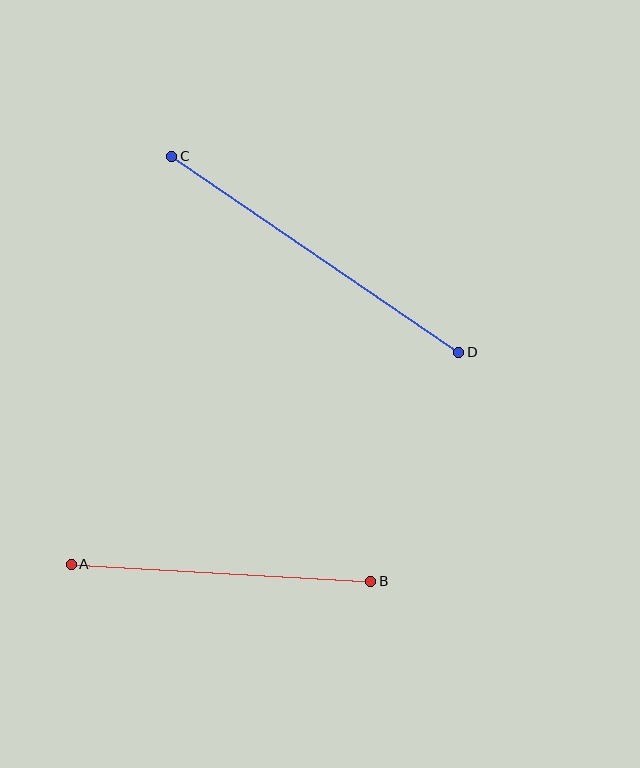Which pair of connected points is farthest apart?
Points C and D are farthest apart.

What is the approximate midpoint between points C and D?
The midpoint is at approximately (315, 254) pixels.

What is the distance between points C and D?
The distance is approximately 347 pixels.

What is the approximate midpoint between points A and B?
The midpoint is at approximately (221, 573) pixels.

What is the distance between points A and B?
The distance is approximately 300 pixels.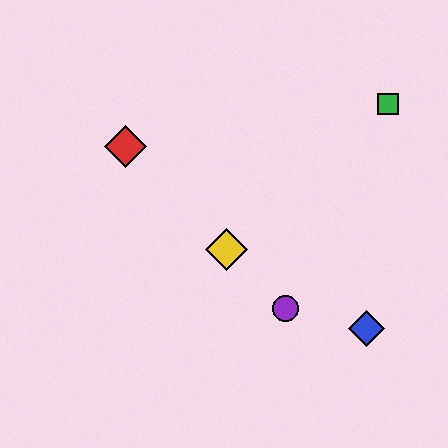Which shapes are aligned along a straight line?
The red diamond, the yellow diamond, the purple circle are aligned along a straight line.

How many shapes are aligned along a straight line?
3 shapes (the red diamond, the yellow diamond, the purple circle) are aligned along a straight line.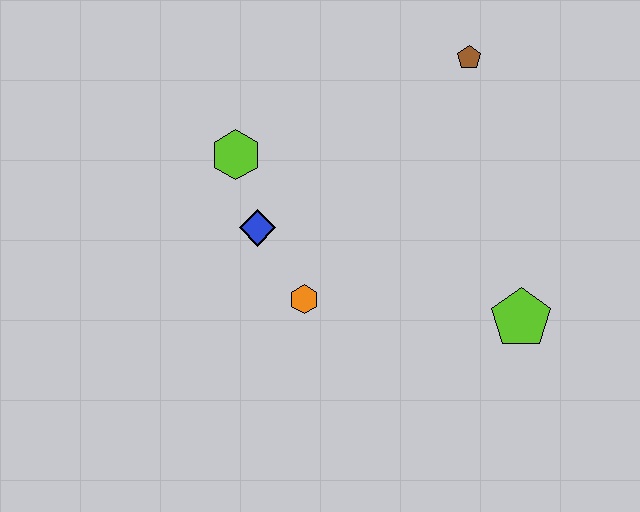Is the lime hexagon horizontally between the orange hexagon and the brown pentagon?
No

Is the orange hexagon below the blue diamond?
Yes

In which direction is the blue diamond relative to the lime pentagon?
The blue diamond is to the left of the lime pentagon.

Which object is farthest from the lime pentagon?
The lime hexagon is farthest from the lime pentagon.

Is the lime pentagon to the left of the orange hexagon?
No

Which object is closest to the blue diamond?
The lime hexagon is closest to the blue diamond.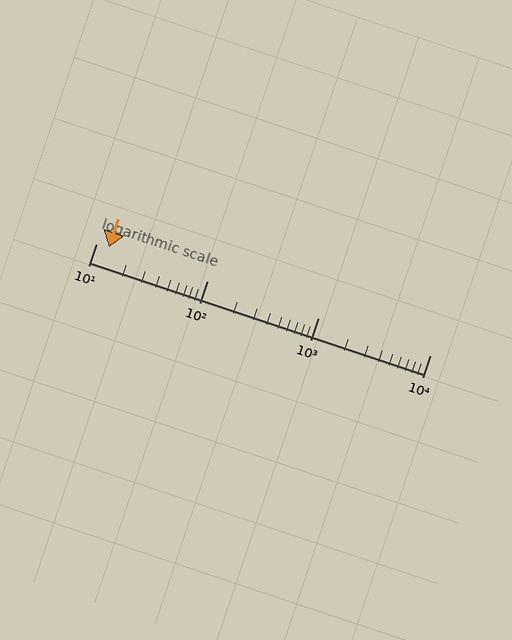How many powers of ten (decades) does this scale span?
The scale spans 3 decades, from 10 to 10000.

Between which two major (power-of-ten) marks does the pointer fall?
The pointer is between 10 and 100.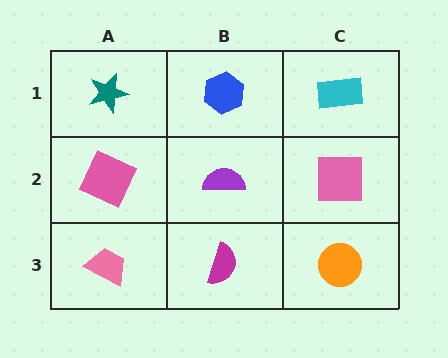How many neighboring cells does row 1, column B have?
3.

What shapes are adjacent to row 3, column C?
A pink square (row 2, column C), a magenta semicircle (row 3, column B).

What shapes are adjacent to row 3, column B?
A purple semicircle (row 2, column B), a pink trapezoid (row 3, column A), an orange circle (row 3, column C).